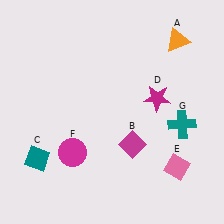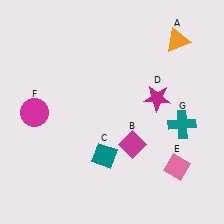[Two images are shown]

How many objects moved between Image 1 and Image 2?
2 objects moved between the two images.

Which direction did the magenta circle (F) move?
The magenta circle (F) moved up.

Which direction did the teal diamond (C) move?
The teal diamond (C) moved right.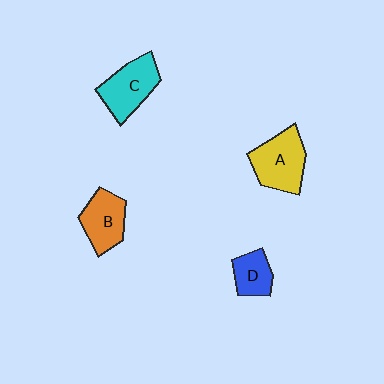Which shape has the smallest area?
Shape D (blue).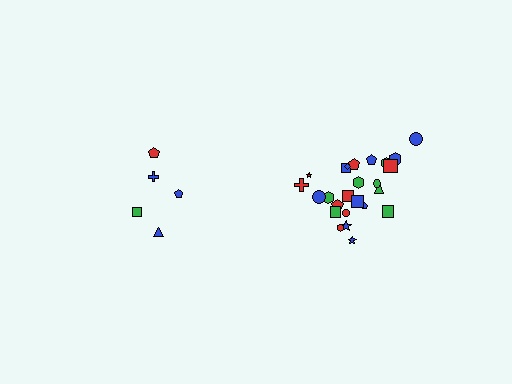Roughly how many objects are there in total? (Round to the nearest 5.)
Roughly 30 objects in total.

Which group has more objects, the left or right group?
The right group.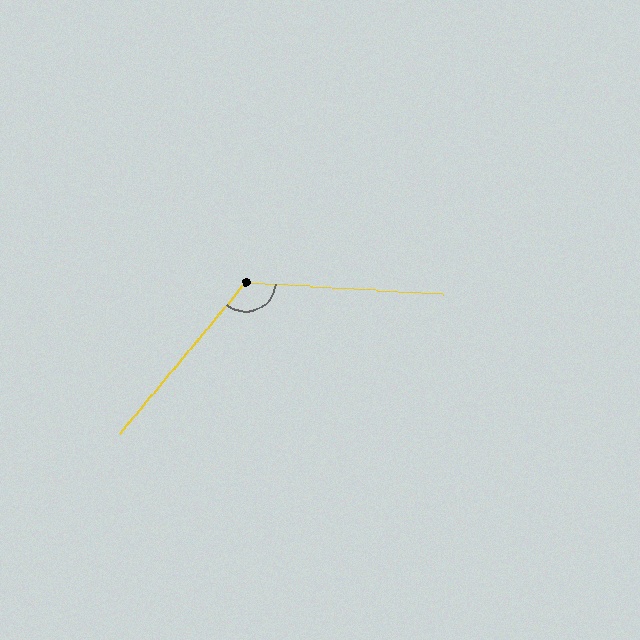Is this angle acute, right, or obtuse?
It is obtuse.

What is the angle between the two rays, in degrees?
Approximately 126 degrees.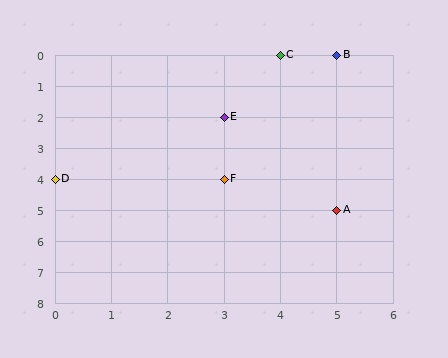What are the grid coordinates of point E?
Point E is at grid coordinates (3, 2).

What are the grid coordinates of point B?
Point B is at grid coordinates (5, 0).